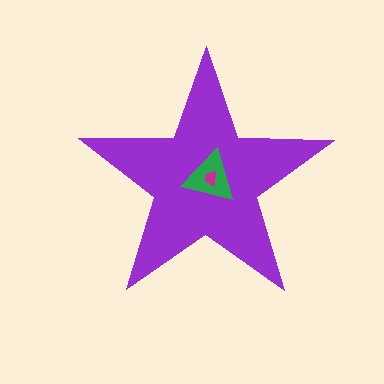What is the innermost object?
The magenta trapezoid.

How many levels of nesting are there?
3.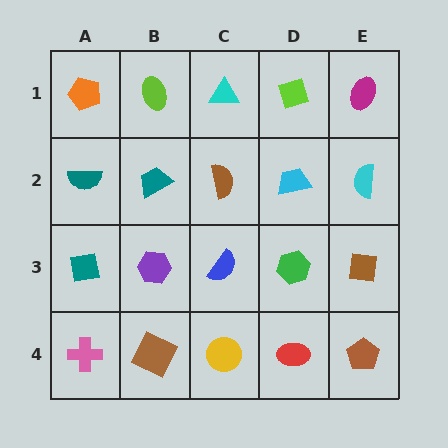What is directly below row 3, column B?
A brown square.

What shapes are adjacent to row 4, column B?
A purple hexagon (row 3, column B), a pink cross (row 4, column A), a yellow circle (row 4, column C).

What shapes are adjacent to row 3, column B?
A teal trapezoid (row 2, column B), a brown square (row 4, column B), a teal square (row 3, column A), a blue semicircle (row 3, column C).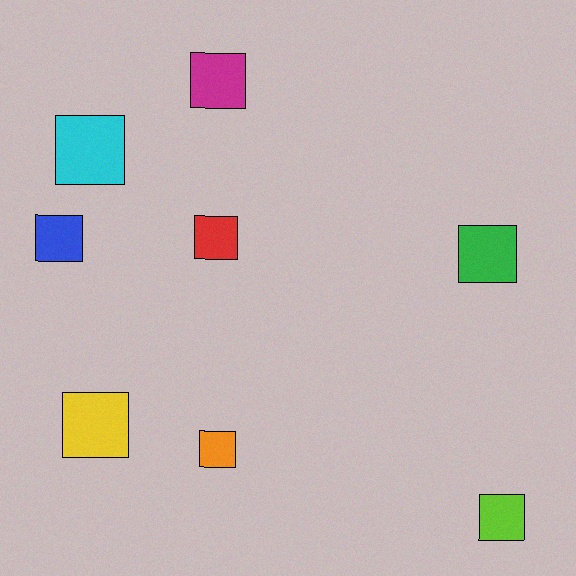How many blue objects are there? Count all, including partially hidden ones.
There is 1 blue object.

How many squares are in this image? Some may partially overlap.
There are 8 squares.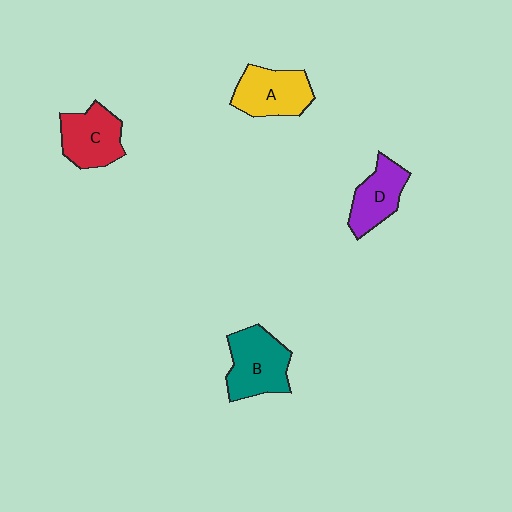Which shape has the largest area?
Shape B (teal).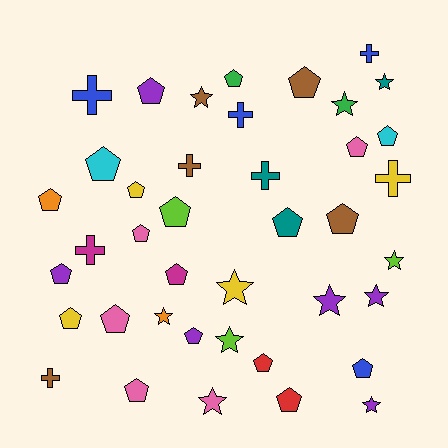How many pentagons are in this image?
There are 21 pentagons.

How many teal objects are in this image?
There are 3 teal objects.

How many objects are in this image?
There are 40 objects.